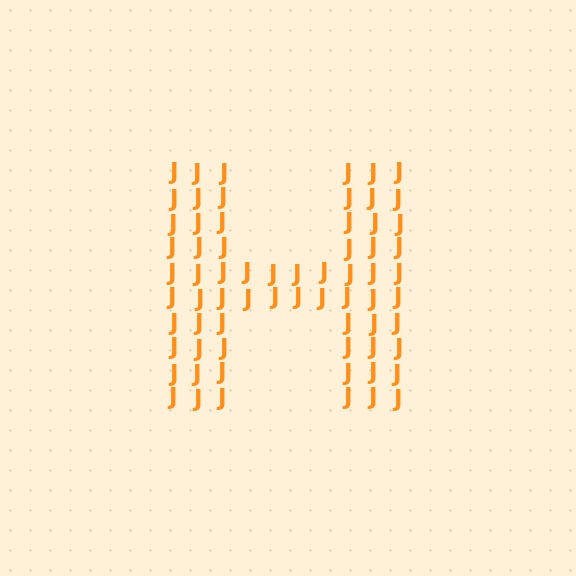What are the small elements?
The small elements are letter J's.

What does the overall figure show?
The overall figure shows the letter H.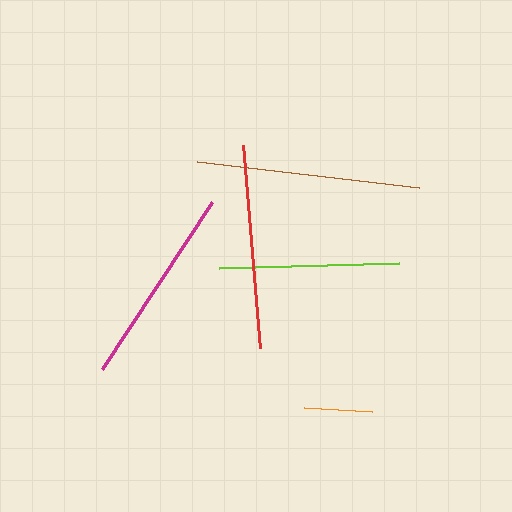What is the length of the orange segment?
The orange segment is approximately 68 pixels long.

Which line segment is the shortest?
The orange line is the shortest at approximately 68 pixels.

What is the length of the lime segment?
The lime segment is approximately 180 pixels long.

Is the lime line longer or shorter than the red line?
The red line is longer than the lime line.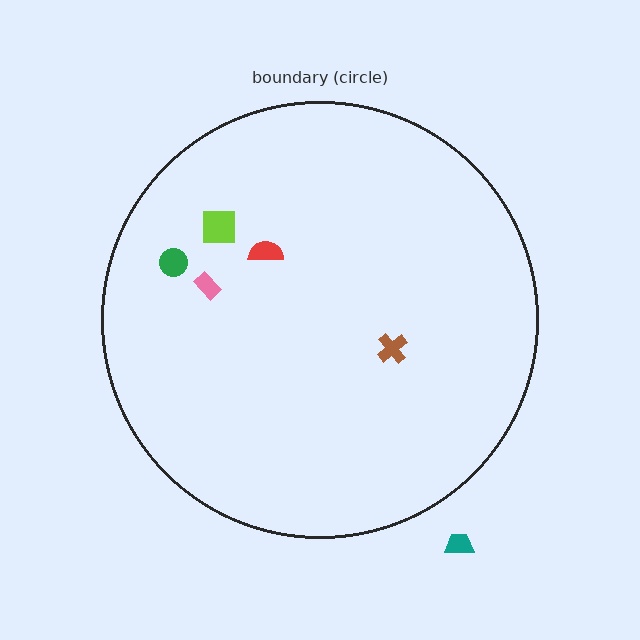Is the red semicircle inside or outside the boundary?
Inside.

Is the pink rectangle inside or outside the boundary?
Inside.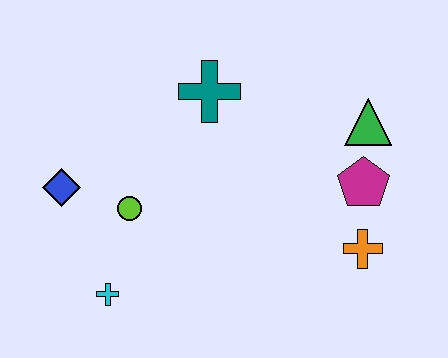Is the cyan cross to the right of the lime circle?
No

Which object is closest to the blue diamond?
The lime circle is closest to the blue diamond.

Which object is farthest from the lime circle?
The green triangle is farthest from the lime circle.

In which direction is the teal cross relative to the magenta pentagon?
The teal cross is to the left of the magenta pentagon.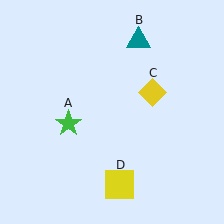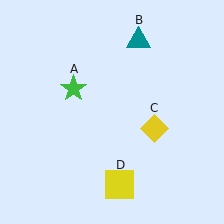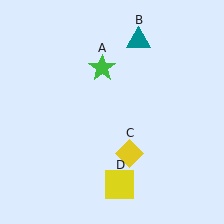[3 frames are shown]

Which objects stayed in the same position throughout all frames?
Teal triangle (object B) and yellow square (object D) remained stationary.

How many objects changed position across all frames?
2 objects changed position: green star (object A), yellow diamond (object C).